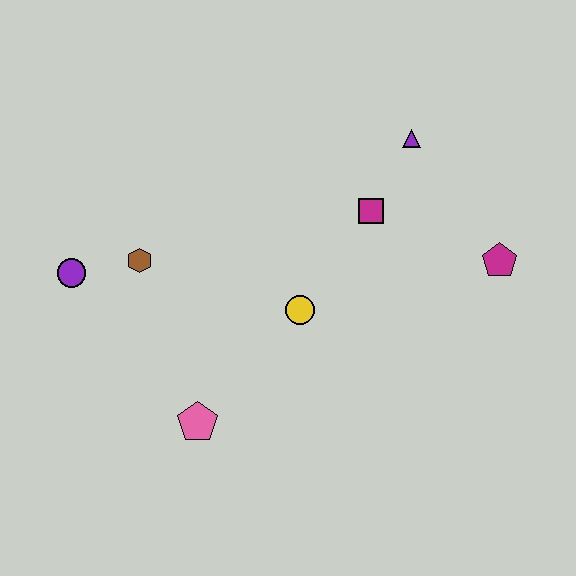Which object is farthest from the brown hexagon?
The magenta pentagon is farthest from the brown hexagon.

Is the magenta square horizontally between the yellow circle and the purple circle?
No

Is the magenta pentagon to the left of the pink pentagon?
No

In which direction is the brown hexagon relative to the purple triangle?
The brown hexagon is to the left of the purple triangle.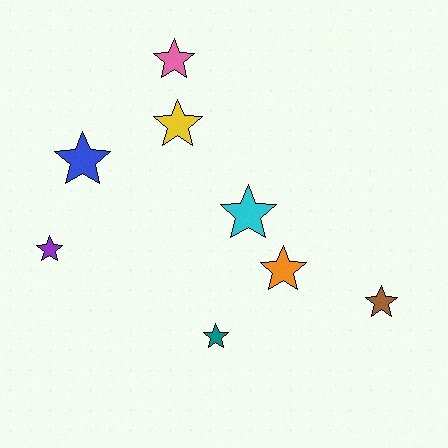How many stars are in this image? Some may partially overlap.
There are 8 stars.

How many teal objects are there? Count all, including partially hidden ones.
There is 1 teal object.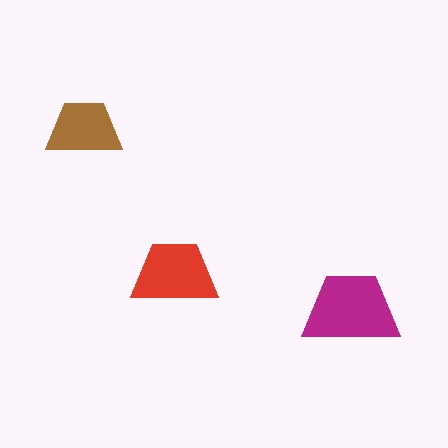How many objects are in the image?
There are 3 objects in the image.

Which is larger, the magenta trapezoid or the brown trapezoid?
The magenta one.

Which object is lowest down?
The magenta trapezoid is bottommost.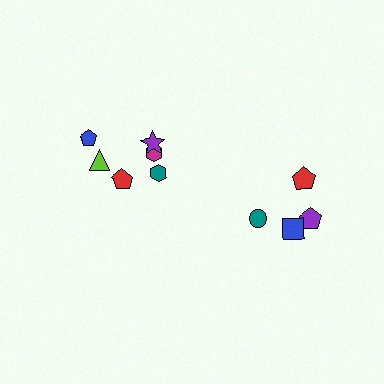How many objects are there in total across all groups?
There are 10 objects.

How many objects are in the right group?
There are 4 objects.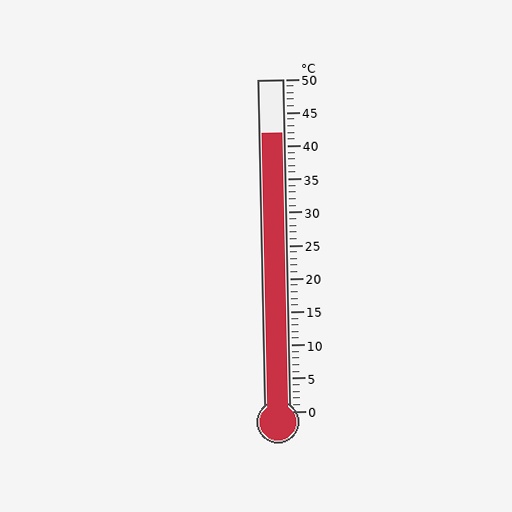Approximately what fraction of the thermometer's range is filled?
The thermometer is filled to approximately 85% of its range.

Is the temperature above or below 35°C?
The temperature is above 35°C.